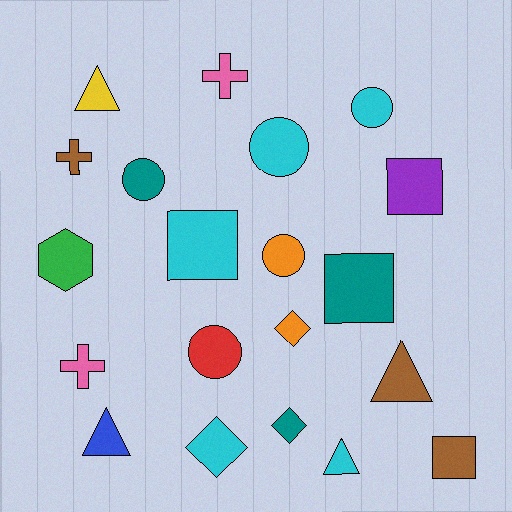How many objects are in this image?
There are 20 objects.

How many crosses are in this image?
There are 3 crosses.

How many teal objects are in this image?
There are 3 teal objects.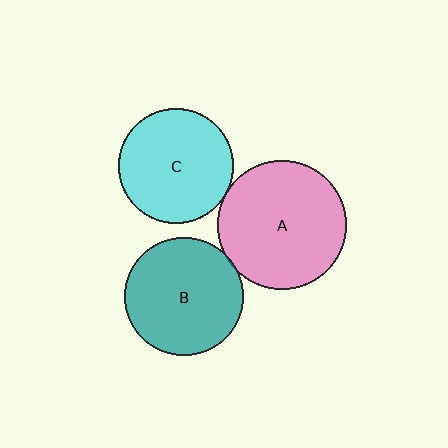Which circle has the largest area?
Circle A (pink).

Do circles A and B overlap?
Yes.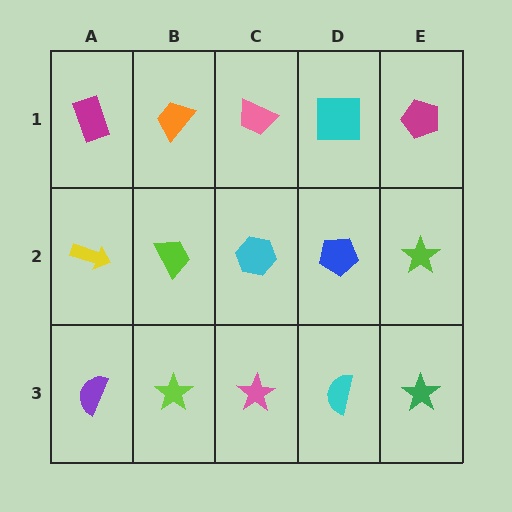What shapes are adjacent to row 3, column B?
A lime trapezoid (row 2, column B), a purple semicircle (row 3, column A), a pink star (row 3, column C).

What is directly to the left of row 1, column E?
A cyan square.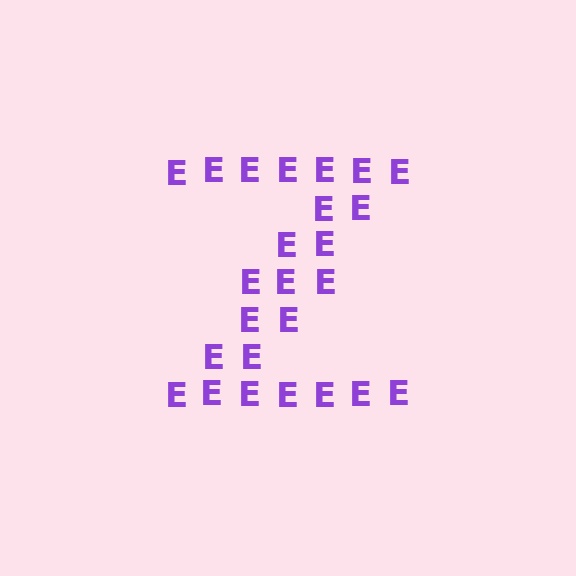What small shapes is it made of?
It is made of small letter E's.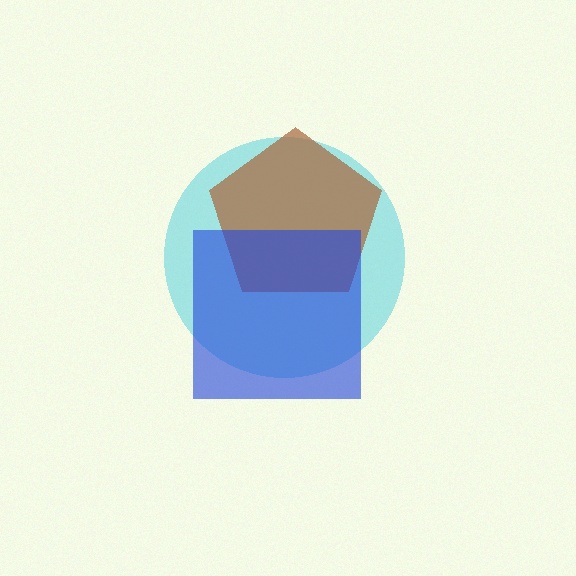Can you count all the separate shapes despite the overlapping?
Yes, there are 3 separate shapes.